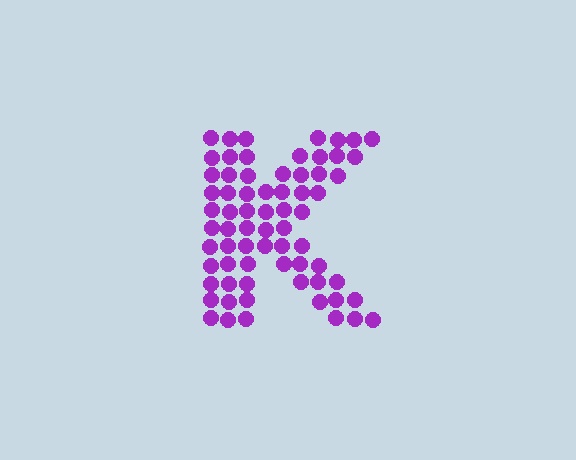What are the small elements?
The small elements are circles.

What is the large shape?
The large shape is the letter K.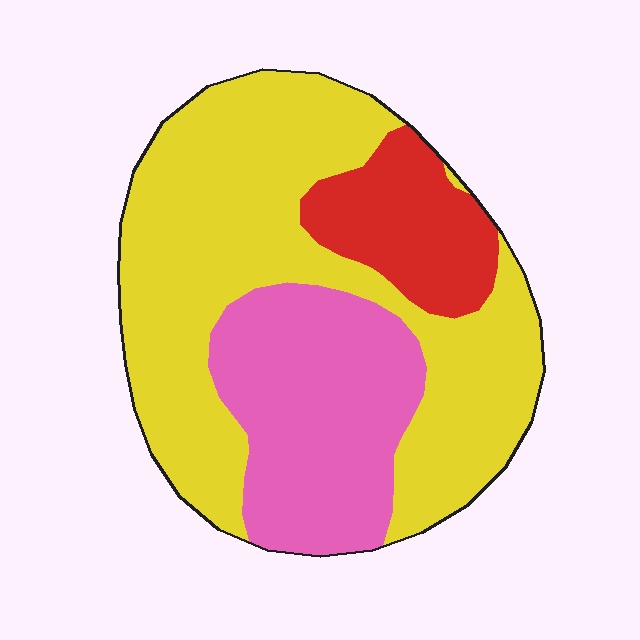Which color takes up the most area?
Yellow, at roughly 60%.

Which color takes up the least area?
Red, at roughly 15%.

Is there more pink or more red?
Pink.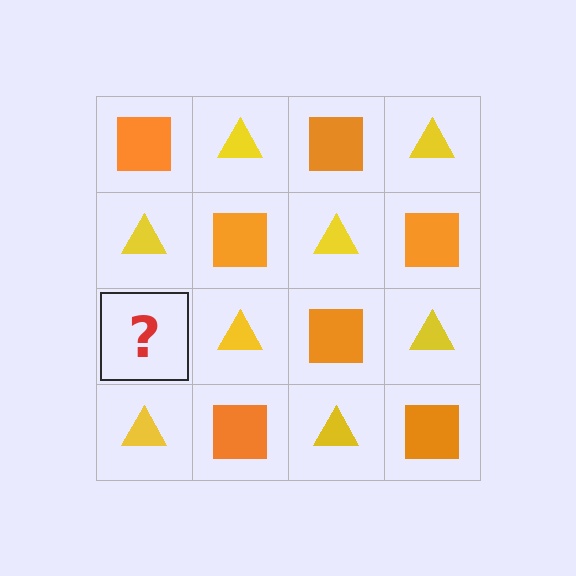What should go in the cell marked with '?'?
The missing cell should contain an orange square.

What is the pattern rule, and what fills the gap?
The rule is that it alternates orange square and yellow triangle in a checkerboard pattern. The gap should be filled with an orange square.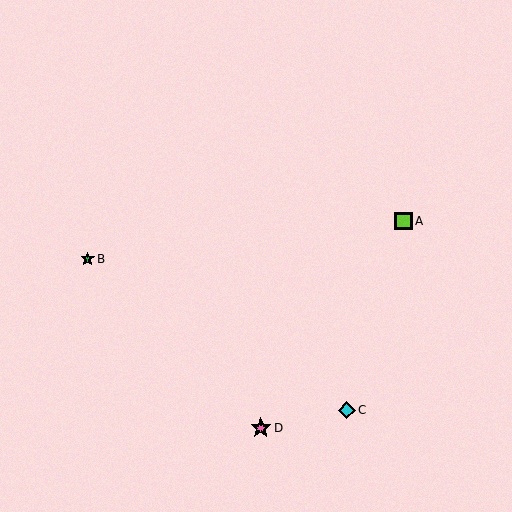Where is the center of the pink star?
The center of the pink star is at (261, 428).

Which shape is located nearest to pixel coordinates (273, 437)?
The pink star (labeled D) at (261, 428) is nearest to that location.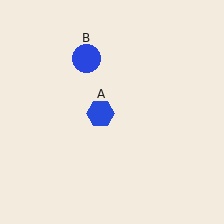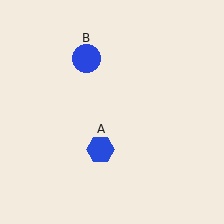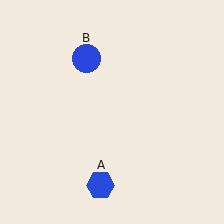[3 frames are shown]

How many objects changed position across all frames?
1 object changed position: blue hexagon (object A).